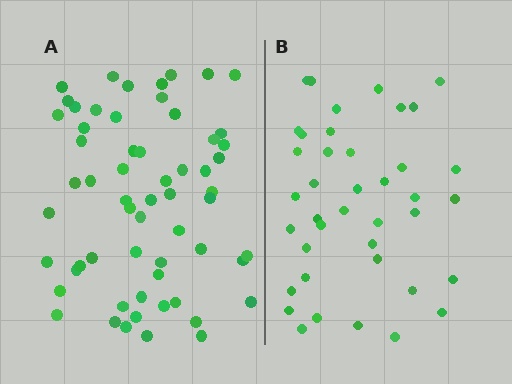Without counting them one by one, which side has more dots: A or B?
Region A (the left region) has more dots.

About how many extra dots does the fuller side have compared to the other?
Region A has approximately 20 more dots than region B.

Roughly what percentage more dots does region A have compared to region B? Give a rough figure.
About 50% more.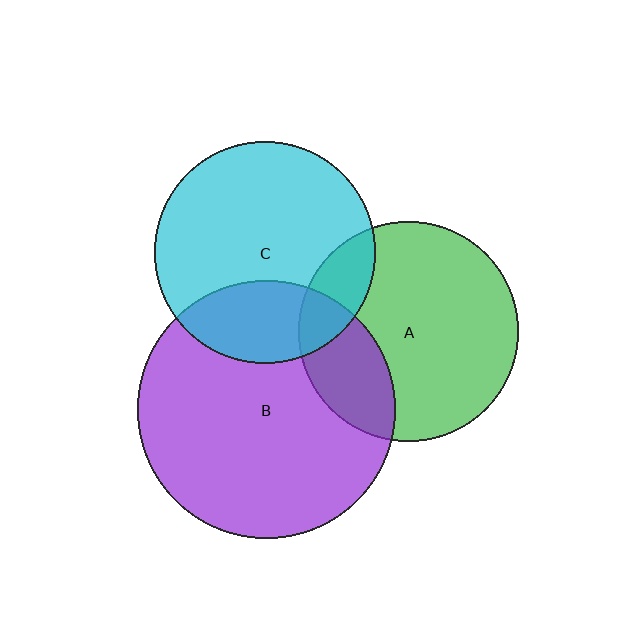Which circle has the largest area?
Circle B (purple).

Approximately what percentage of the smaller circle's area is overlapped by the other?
Approximately 25%.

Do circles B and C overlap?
Yes.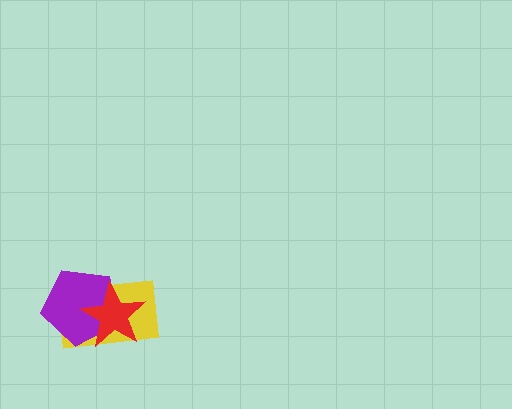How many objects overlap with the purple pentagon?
2 objects overlap with the purple pentagon.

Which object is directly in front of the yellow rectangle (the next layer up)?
The purple pentagon is directly in front of the yellow rectangle.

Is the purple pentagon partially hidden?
Yes, it is partially covered by another shape.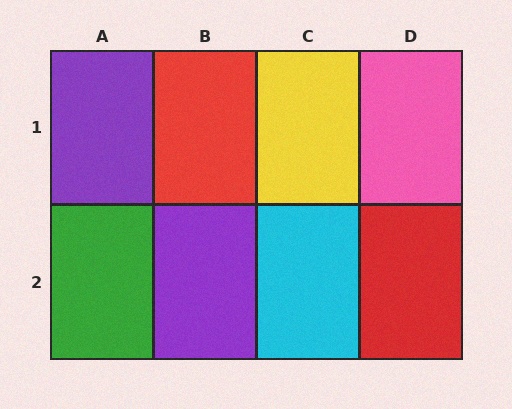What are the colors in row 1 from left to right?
Purple, red, yellow, pink.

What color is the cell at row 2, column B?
Purple.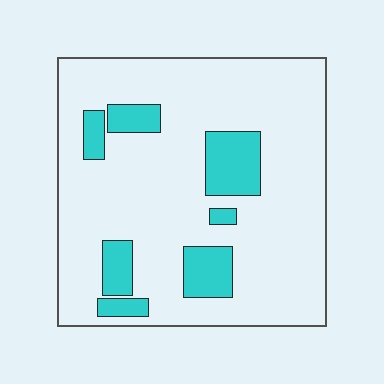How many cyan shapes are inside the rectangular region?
7.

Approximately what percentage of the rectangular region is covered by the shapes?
Approximately 15%.